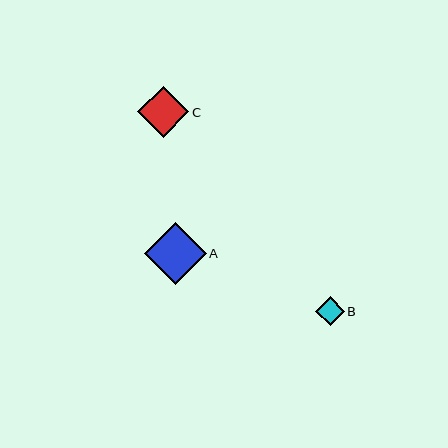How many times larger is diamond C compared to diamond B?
Diamond C is approximately 1.8 times the size of diamond B.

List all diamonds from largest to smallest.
From largest to smallest: A, C, B.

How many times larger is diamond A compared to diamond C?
Diamond A is approximately 1.2 times the size of diamond C.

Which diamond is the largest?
Diamond A is the largest with a size of approximately 62 pixels.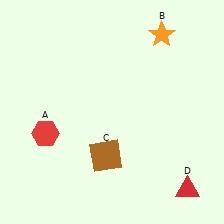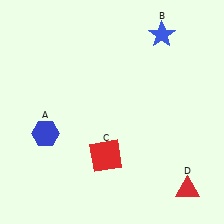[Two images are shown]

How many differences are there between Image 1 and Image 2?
There are 3 differences between the two images.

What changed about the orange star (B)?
In Image 1, B is orange. In Image 2, it changed to blue.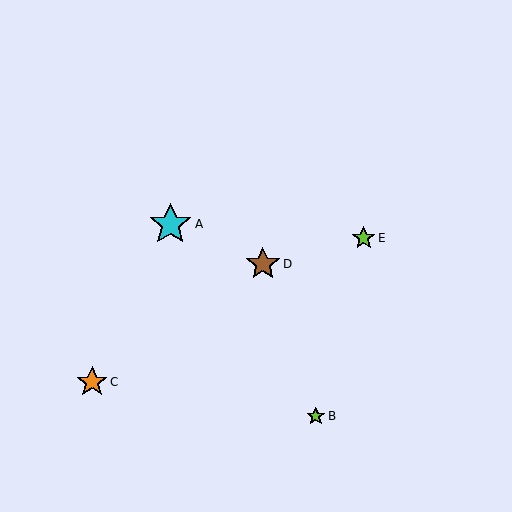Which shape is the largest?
The cyan star (labeled A) is the largest.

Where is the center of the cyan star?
The center of the cyan star is at (170, 224).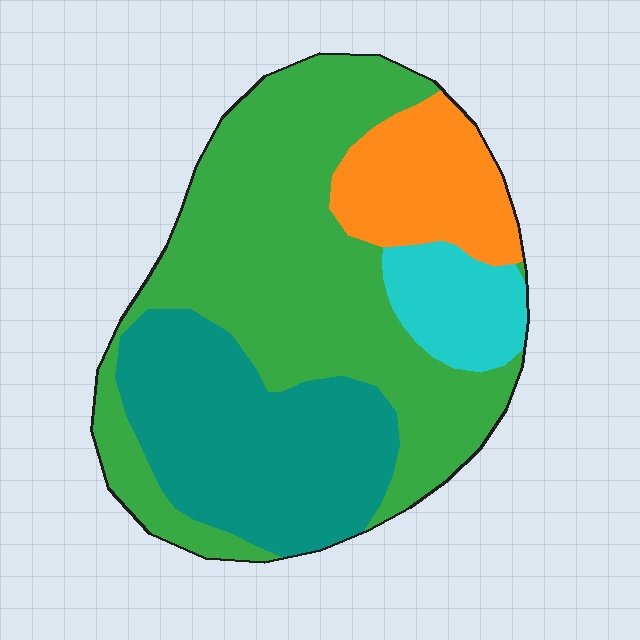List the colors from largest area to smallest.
From largest to smallest: green, teal, orange, cyan.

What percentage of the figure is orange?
Orange takes up about one eighth (1/8) of the figure.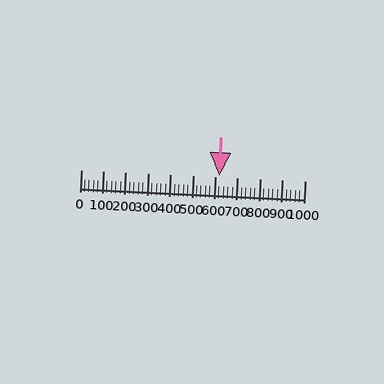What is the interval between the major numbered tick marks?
The major tick marks are spaced 100 units apart.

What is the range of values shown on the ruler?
The ruler shows values from 0 to 1000.